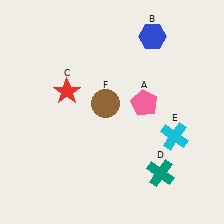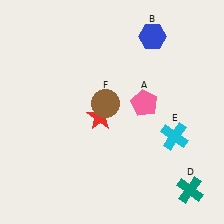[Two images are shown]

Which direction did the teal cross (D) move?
The teal cross (D) moved right.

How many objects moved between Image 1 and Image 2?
2 objects moved between the two images.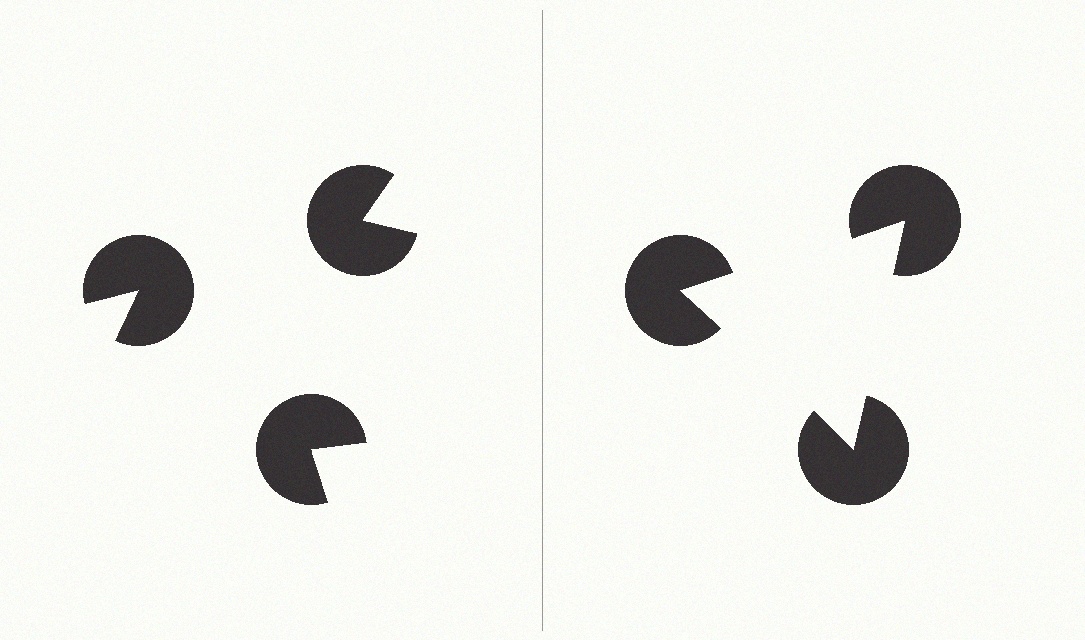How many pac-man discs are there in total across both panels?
6 — 3 on each side.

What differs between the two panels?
The pac-man discs are positioned identically on both sides; only the wedge orientations differ. On the right they align to a triangle; on the left they are misaligned.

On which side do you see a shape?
An illusory triangle appears on the right side. On the left side the wedge cuts are rotated, so no coherent shape forms.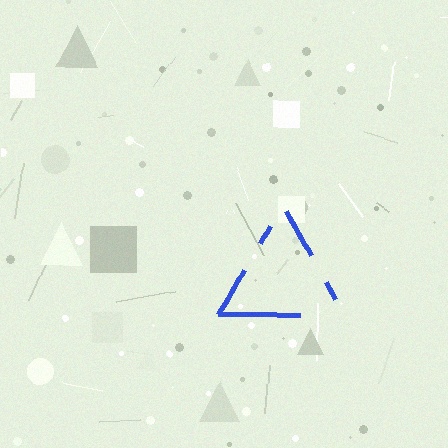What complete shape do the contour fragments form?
The contour fragments form a triangle.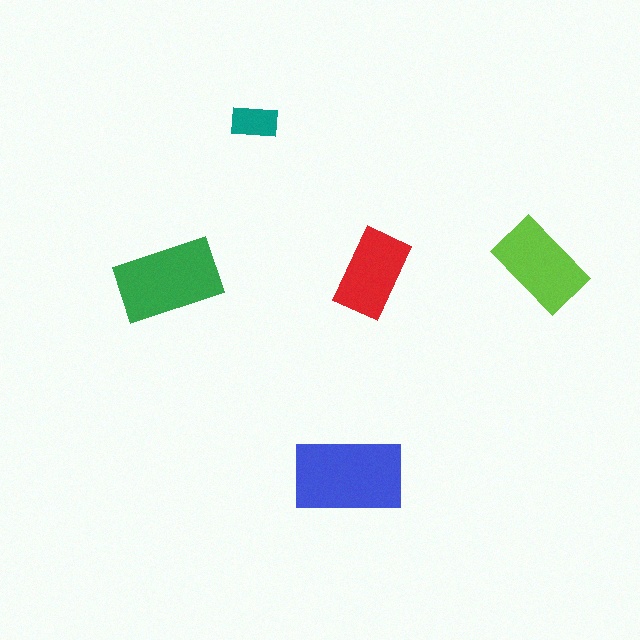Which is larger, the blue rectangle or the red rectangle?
The blue one.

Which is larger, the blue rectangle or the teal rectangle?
The blue one.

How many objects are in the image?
There are 5 objects in the image.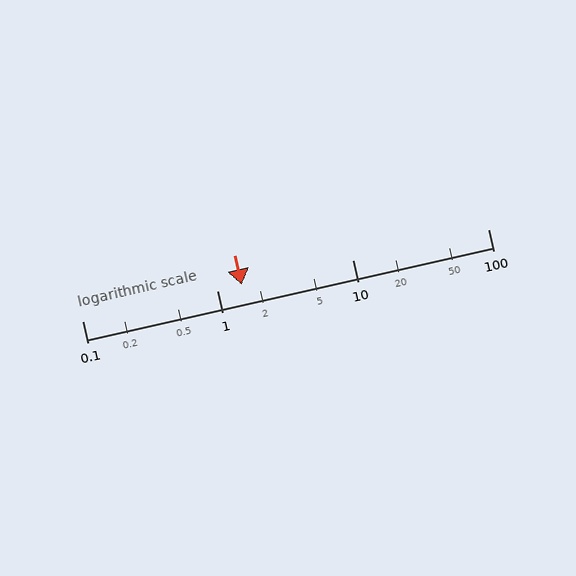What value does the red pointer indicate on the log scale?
The pointer indicates approximately 1.5.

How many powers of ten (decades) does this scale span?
The scale spans 3 decades, from 0.1 to 100.